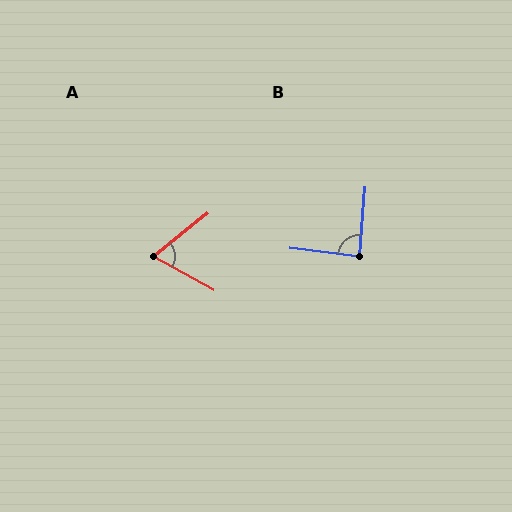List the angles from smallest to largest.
A (67°), B (88°).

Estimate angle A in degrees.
Approximately 67 degrees.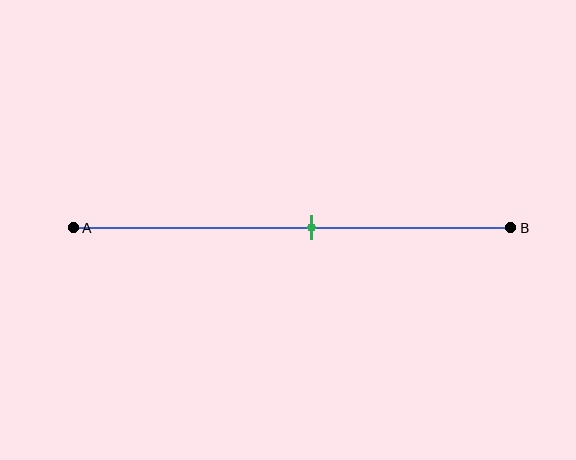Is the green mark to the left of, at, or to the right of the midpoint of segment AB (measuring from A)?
The green mark is to the right of the midpoint of segment AB.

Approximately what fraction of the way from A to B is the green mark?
The green mark is approximately 55% of the way from A to B.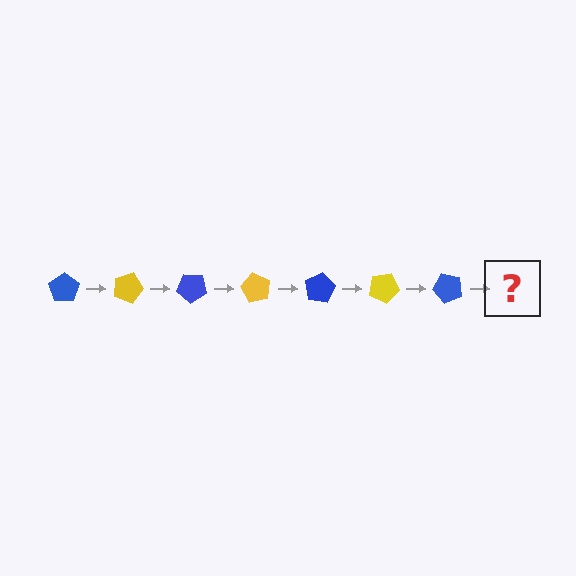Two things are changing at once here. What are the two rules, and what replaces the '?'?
The two rules are that it rotates 20 degrees each step and the color cycles through blue and yellow. The '?' should be a yellow pentagon, rotated 140 degrees from the start.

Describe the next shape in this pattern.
It should be a yellow pentagon, rotated 140 degrees from the start.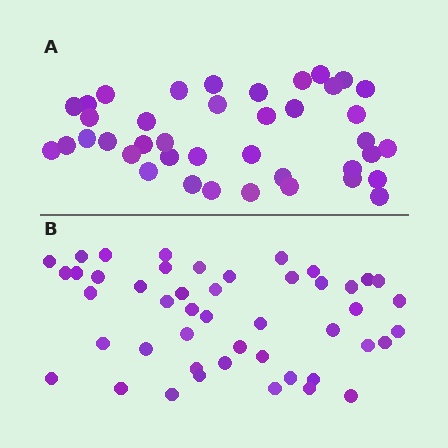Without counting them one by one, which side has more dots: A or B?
Region B (the bottom region) has more dots.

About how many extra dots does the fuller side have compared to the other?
Region B has roughly 8 or so more dots than region A.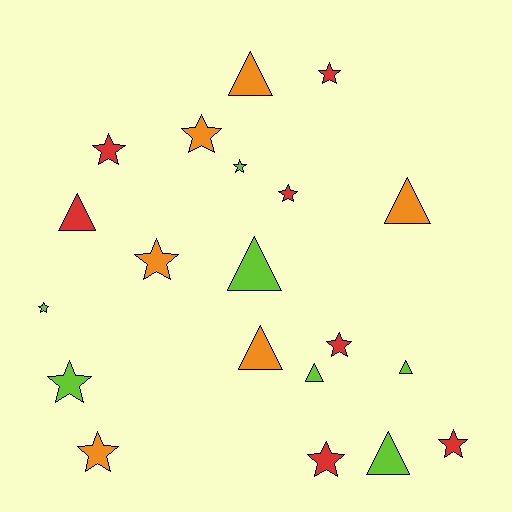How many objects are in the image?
There are 20 objects.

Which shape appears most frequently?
Star, with 12 objects.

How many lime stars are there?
There are 3 lime stars.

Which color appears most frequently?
Red, with 7 objects.